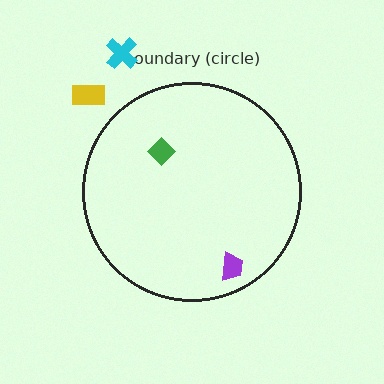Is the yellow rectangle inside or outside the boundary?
Outside.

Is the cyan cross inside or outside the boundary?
Outside.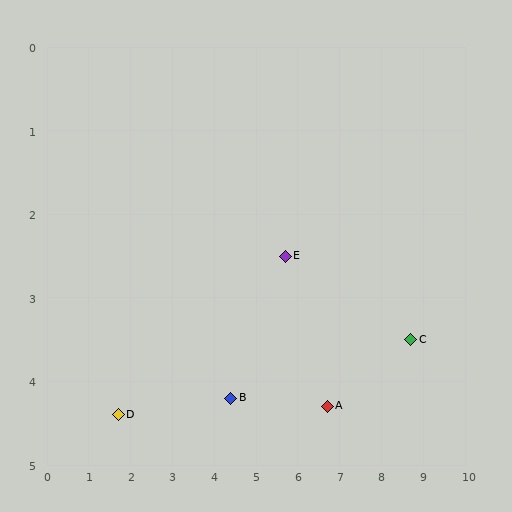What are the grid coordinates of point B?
Point B is at approximately (4.4, 4.2).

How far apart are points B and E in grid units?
Points B and E are about 2.1 grid units apart.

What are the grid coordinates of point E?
Point E is at approximately (5.7, 2.5).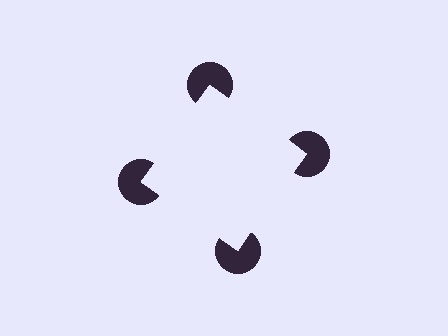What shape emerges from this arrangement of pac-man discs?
An illusory square — its edges are inferred from the aligned wedge cuts in the pac-man discs, not physically drawn.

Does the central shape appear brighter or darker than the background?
It typically appears slightly brighter than the background, even though no actual brightness change is drawn.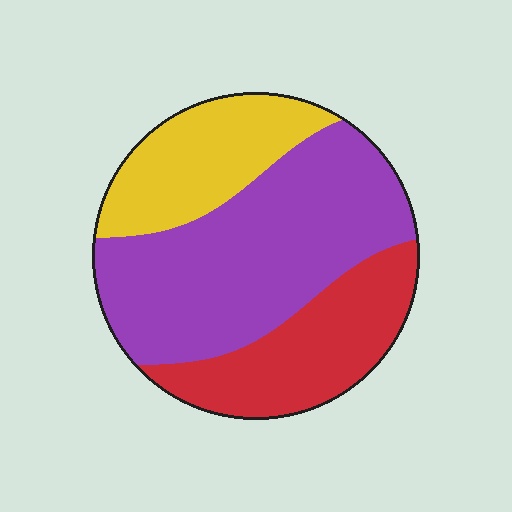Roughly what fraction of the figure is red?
Red takes up about one quarter (1/4) of the figure.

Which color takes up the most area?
Purple, at roughly 50%.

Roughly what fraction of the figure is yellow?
Yellow takes up between a sixth and a third of the figure.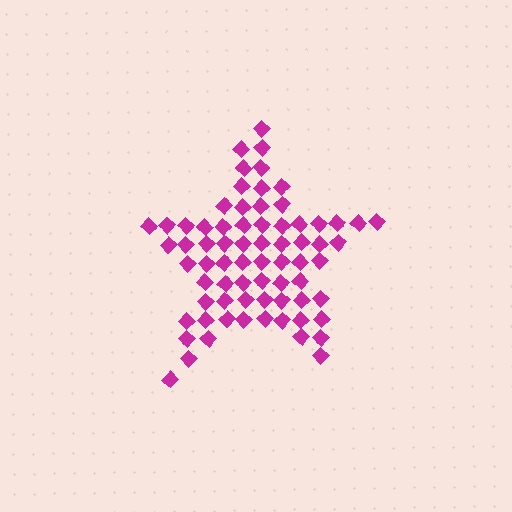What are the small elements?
The small elements are diamonds.